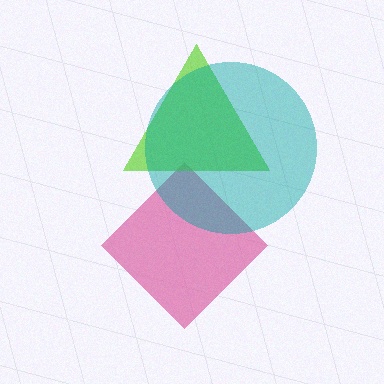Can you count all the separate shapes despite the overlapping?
Yes, there are 3 separate shapes.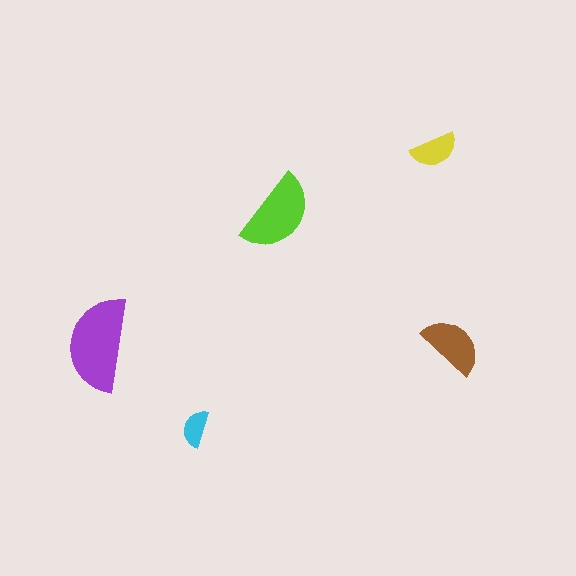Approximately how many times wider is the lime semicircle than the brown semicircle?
About 1.5 times wider.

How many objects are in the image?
There are 5 objects in the image.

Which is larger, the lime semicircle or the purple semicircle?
The purple one.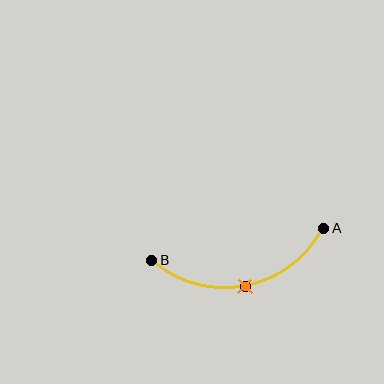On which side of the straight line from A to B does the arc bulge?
The arc bulges below the straight line connecting A and B.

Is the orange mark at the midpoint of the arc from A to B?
Yes. The orange mark lies on the arc at equal arc-length from both A and B — it is the arc midpoint.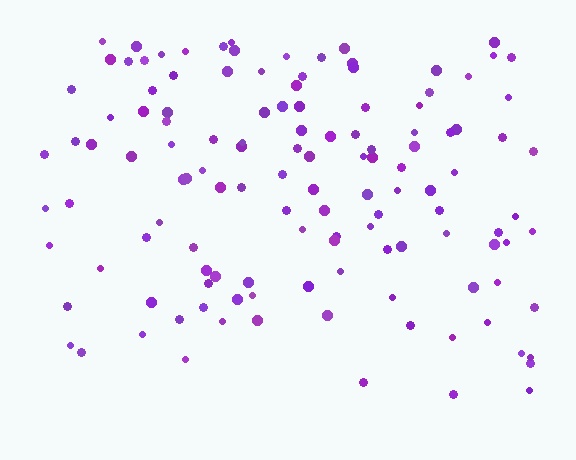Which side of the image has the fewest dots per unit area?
The bottom.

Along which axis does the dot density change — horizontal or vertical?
Vertical.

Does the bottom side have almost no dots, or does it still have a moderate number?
Still a moderate number, just noticeably fewer than the top.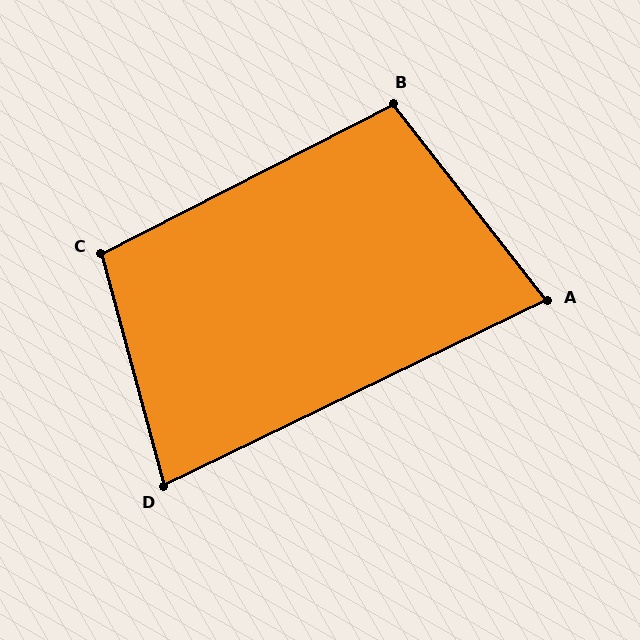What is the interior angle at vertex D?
Approximately 79 degrees (acute).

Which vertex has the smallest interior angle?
A, at approximately 78 degrees.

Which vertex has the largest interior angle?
C, at approximately 102 degrees.